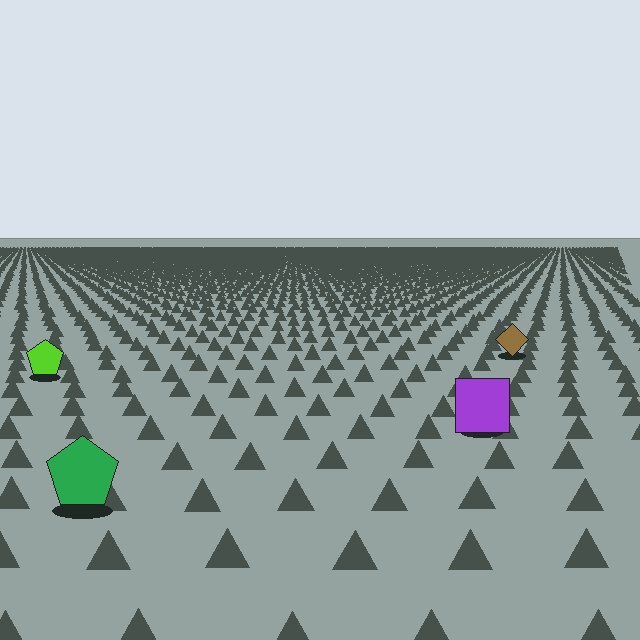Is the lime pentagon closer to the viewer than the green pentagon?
No. The green pentagon is closer — you can tell from the texture gradient: the ground texture is coarser near it.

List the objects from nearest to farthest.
From nearest to farthest: the green pentagon, the purple square, the lime pentagon, the brown diamond.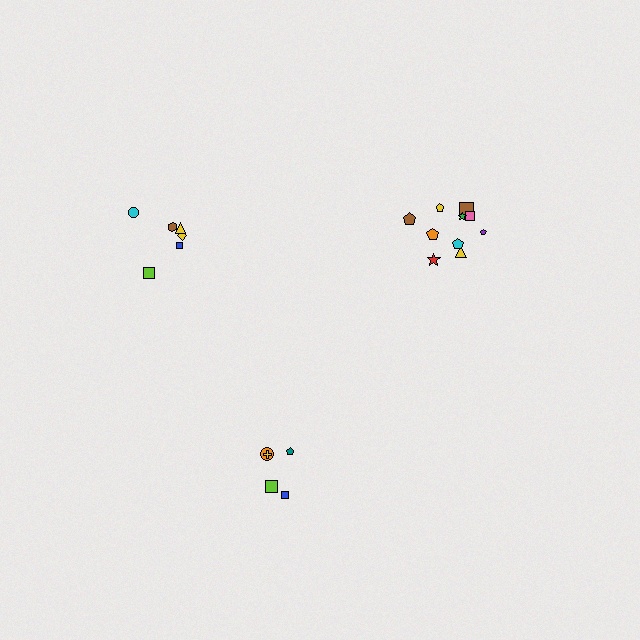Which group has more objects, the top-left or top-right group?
The top-right group.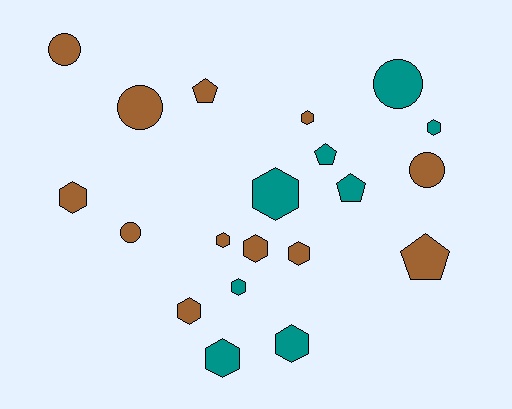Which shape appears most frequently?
Hexagon, with 11 objects.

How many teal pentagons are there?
There are 2 teal pentagons.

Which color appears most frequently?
Brown, with 12 objects.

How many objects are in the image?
There are 20 objects.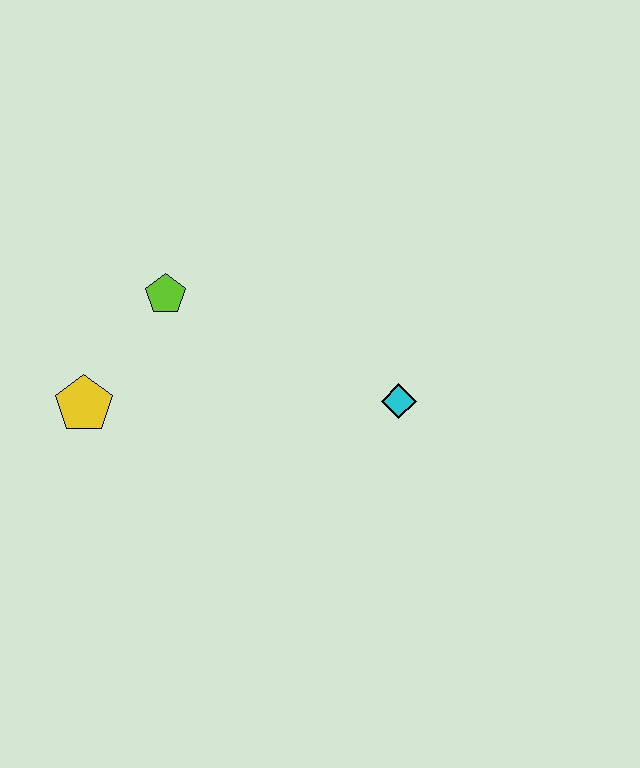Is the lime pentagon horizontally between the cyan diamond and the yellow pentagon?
Yes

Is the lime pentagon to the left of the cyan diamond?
Yes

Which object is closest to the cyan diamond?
The lime pentagon is closest to the cyan diamond.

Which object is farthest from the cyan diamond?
The yellow pentagon is farthest from the cyan diamond.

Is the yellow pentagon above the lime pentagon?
No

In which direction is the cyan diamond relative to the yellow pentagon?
The cyan diamond is to the right of the yellow pentagon.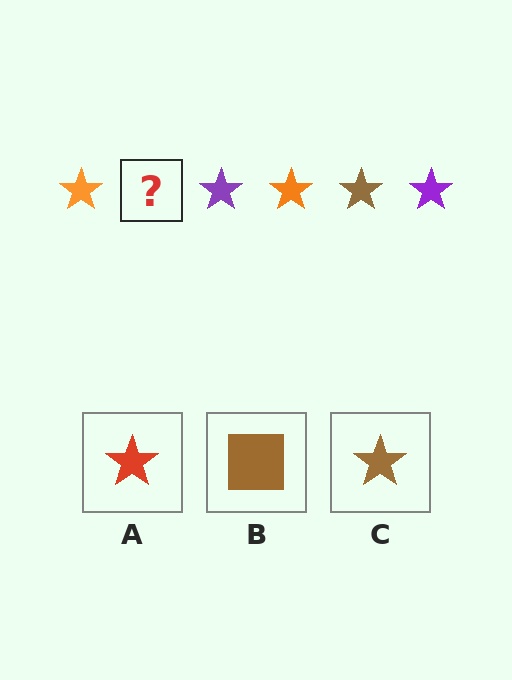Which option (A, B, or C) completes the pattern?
C.